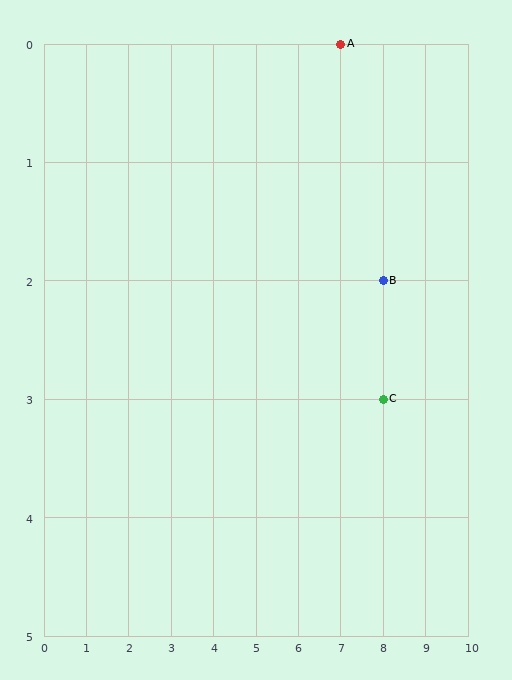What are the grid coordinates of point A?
Point A is at grid coordinates (7, 0).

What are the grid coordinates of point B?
Point B is at grid coordinates (8, 2).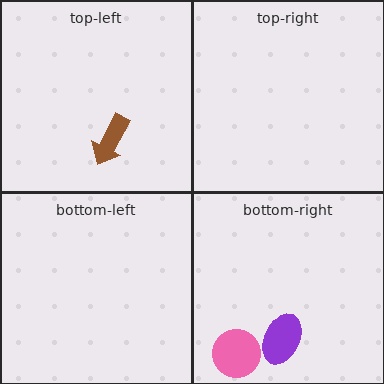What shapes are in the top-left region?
The brown arrow.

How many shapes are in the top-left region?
1.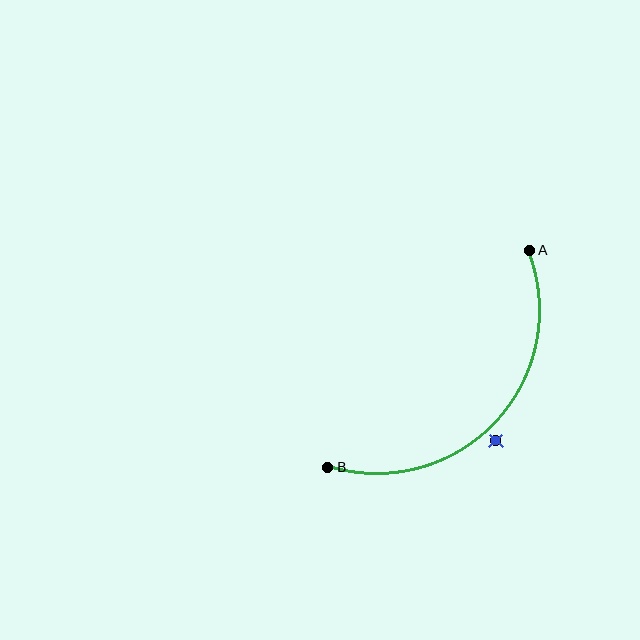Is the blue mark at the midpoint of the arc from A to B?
No — the blue mark does not lie on the arc at all. It sits slightly outside the curve.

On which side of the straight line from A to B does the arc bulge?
The arc bulges below and to the right of the straight line connecting A and B.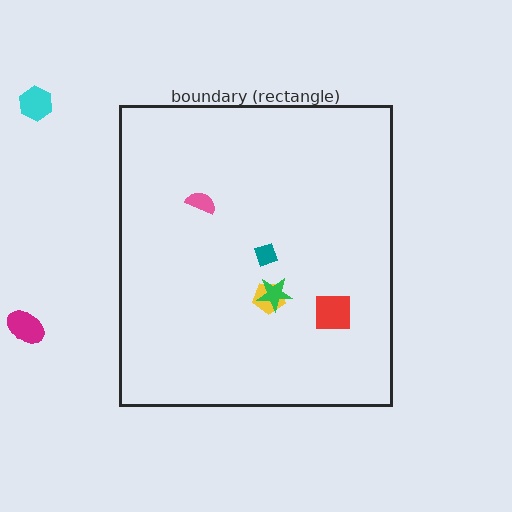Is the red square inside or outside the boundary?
Inside.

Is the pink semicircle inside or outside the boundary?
Inside.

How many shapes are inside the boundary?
5 inside, 2 outside.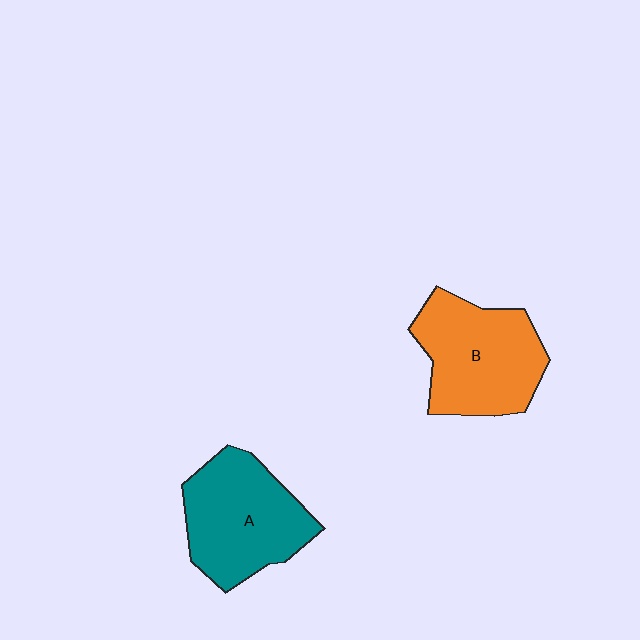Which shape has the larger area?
Shape B (orange).